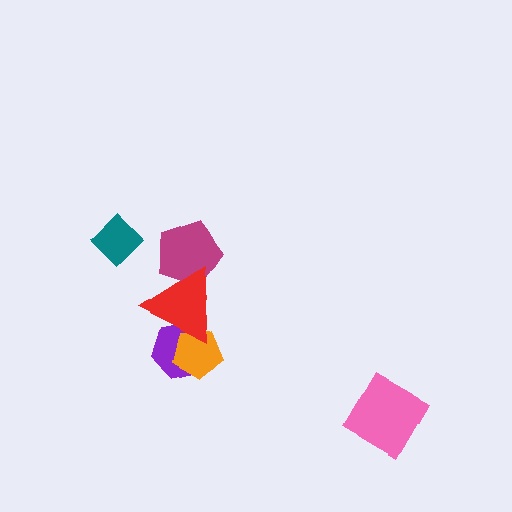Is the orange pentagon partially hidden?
Yes, it is partially covered by another shape.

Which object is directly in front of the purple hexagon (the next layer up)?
The orange pentagon is directly in front of the purple hexagon.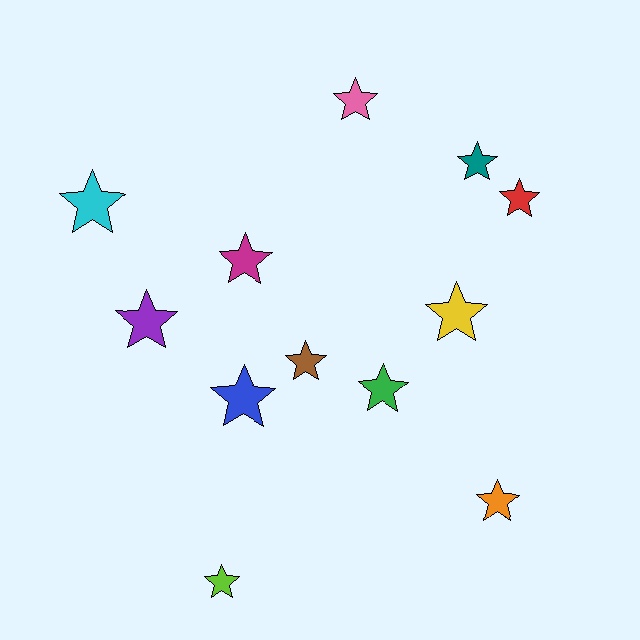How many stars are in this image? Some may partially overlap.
There are 12 stars.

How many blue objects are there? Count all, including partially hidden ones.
There is 1 blue object.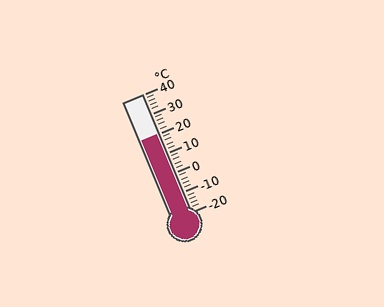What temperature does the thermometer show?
The thermometer shows approximately 20°C.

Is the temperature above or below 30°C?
The temperature is below 30°C.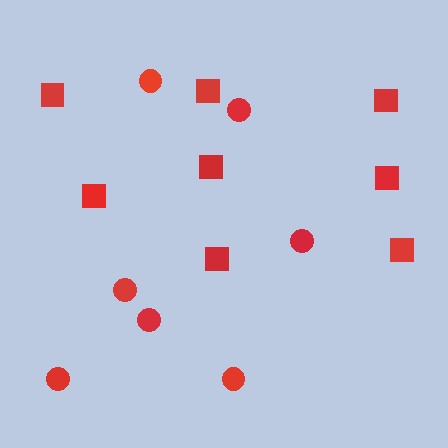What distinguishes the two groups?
There are 2 groups: one group of squares (8) and one group of circles (7).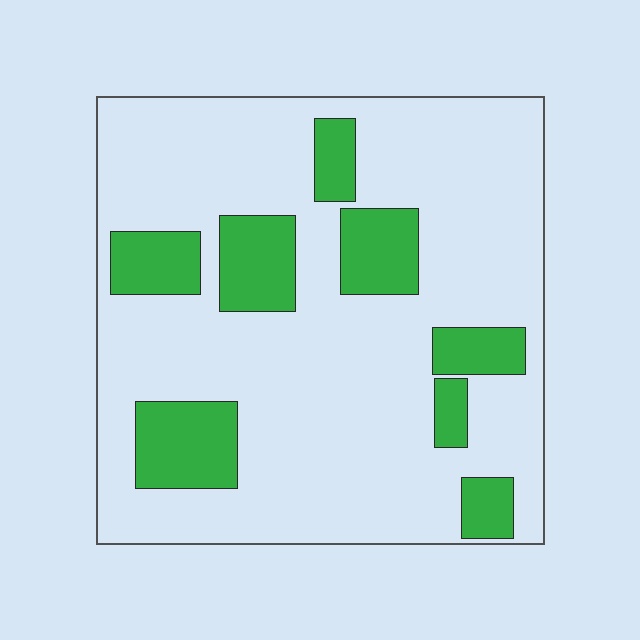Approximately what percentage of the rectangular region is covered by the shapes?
Approximately 20%.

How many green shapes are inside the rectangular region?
8.